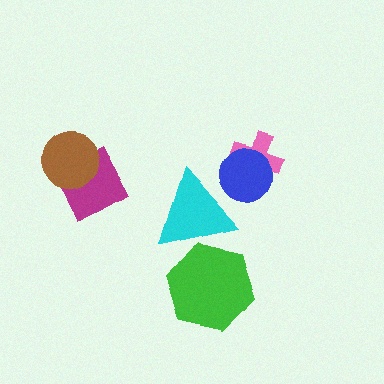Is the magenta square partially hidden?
Yes, it is partially covered by another shape.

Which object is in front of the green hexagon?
The cyan triangle is in front of the green hexagon.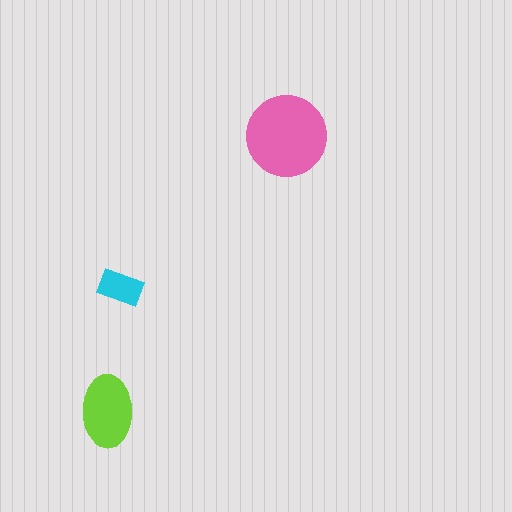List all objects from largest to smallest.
The pink circle, the lime ellipse, the cyan rectangle.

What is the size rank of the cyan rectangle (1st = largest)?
3rd.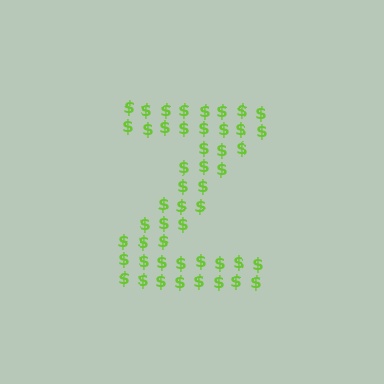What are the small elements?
The small elements are dollar signs.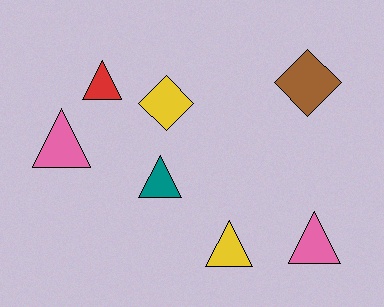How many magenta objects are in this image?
There are no magenta objects.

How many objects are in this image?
There are 7 objects.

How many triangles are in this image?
There are 5 triangles.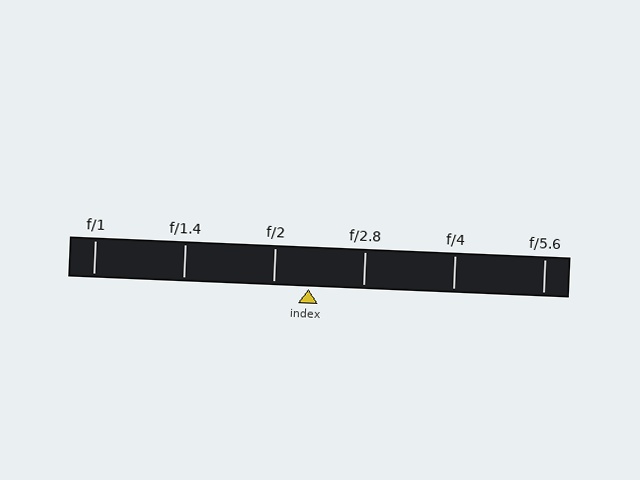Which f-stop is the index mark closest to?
The index mark is closest to f/2.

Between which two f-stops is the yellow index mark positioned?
The index mark is between f/2 and f/2.8.